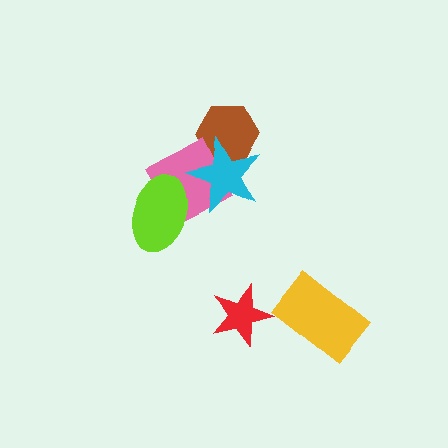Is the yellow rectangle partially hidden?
No, no other shape covers it.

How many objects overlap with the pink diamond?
3 objects overlap with the pink diamond.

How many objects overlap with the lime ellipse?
1 object overlaps with the lime ellipse.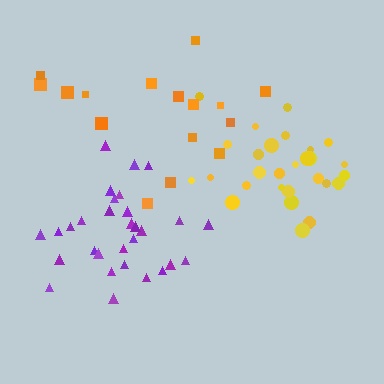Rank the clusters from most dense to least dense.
yellow, purple, orange.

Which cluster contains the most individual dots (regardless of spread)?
Purple (30).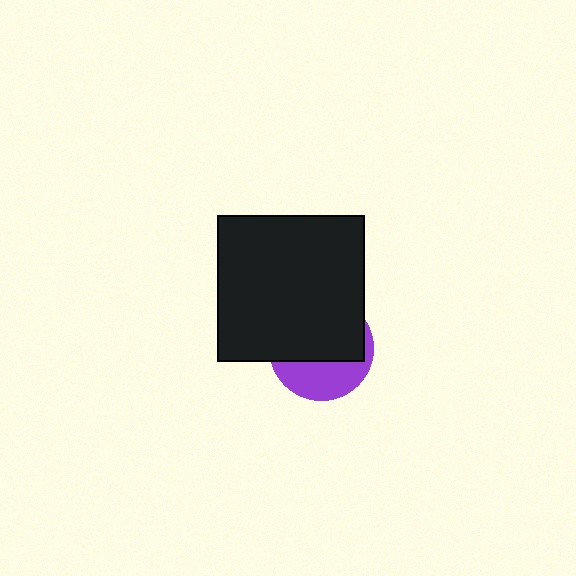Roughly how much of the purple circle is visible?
A small part of it is visible (roughly 38%).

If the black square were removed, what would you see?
You would see the complete purple circle.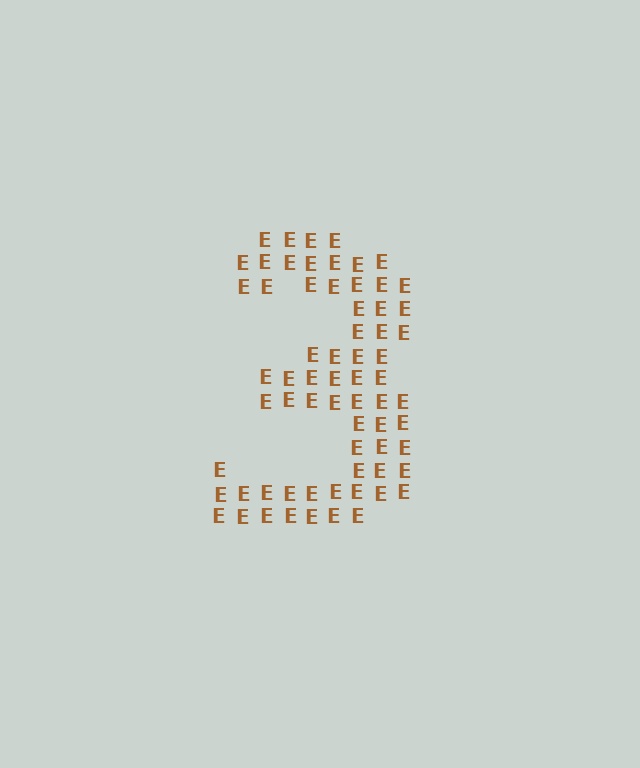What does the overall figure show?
The overall figure shows the digit 3.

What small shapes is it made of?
It is made of small letter E's.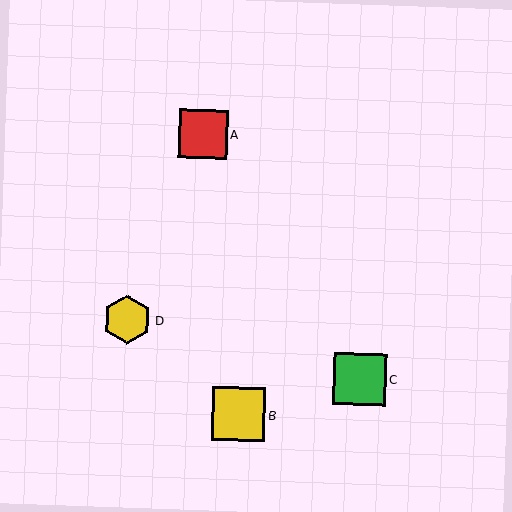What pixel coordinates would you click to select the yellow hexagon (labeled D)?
Click at (128, 320) to select the yellow hexagon D.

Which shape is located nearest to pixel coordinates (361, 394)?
The green square (labeled C) at (359, 379) is nearest to that location.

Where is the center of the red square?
The center of the red square is at (203, 134).